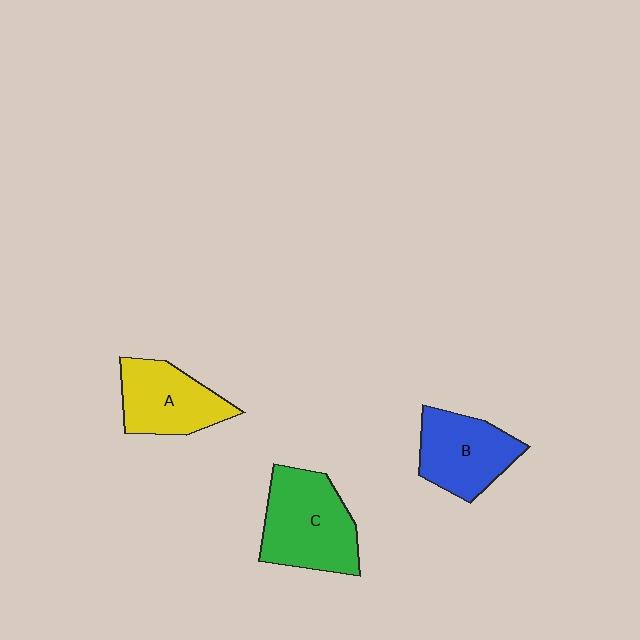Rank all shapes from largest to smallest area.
From largest to smallest: C (green), B (blue), A (yellow).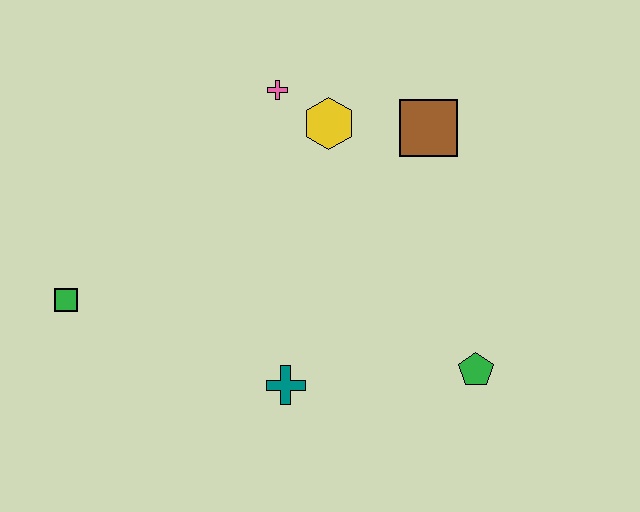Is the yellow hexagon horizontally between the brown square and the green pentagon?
No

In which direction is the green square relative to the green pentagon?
The green square is to the left of the green pentagon.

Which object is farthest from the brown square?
The green square is farthest from the brown square.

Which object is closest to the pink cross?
The yellow hexagon is closest to the pink cross.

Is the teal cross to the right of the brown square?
No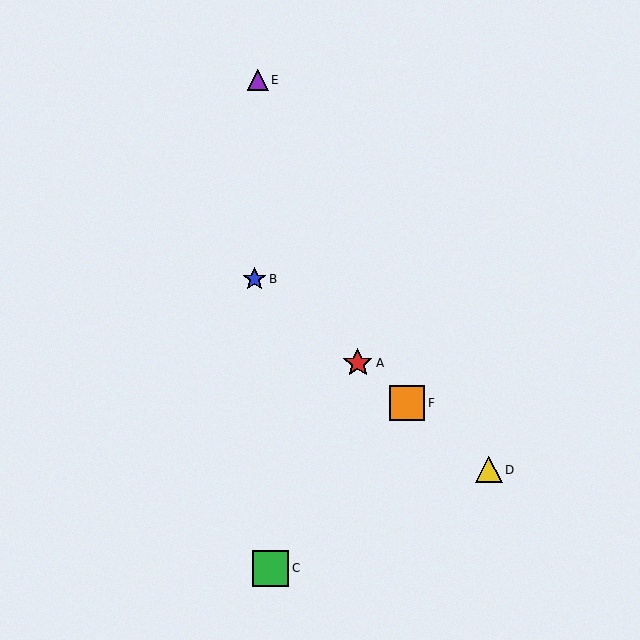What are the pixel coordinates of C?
Object C is at (270, 568).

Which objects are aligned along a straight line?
Objects A, B, D, F are aligned along a straight line.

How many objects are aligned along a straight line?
4 objects (A, B, D, F) are aligned along a straight line.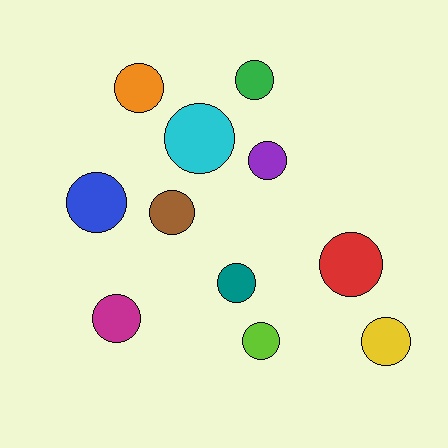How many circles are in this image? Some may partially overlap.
There are 11 circles.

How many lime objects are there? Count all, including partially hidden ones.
There is 1 lime object.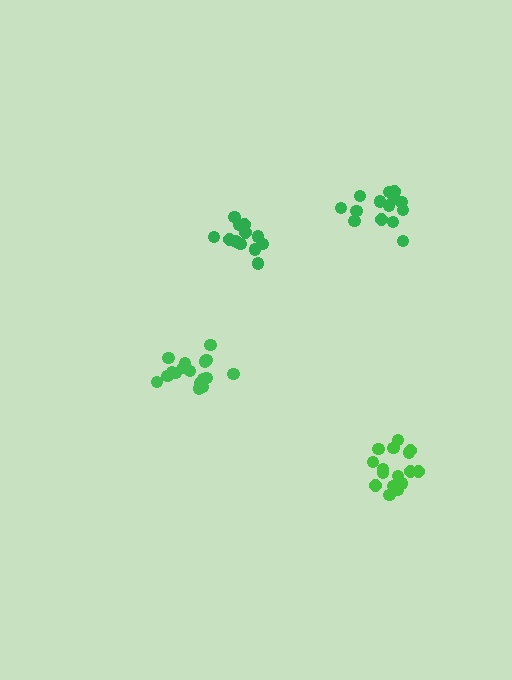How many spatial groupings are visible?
There are 4 spatial groupings.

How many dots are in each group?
Group 1: 17 dots, Group 2: 13 dots, Group 3: 16 dots, Group 4: 14 dots (60 total).